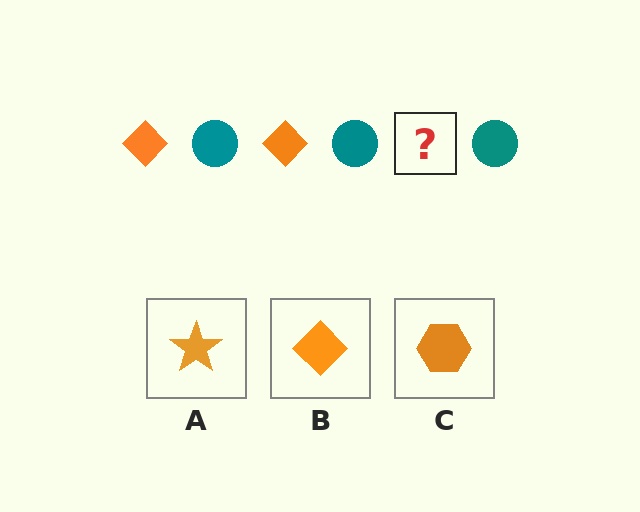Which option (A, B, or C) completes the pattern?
B.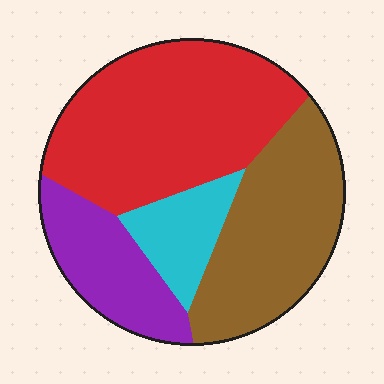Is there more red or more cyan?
Red.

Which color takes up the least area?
Cyan, at roughly 10%.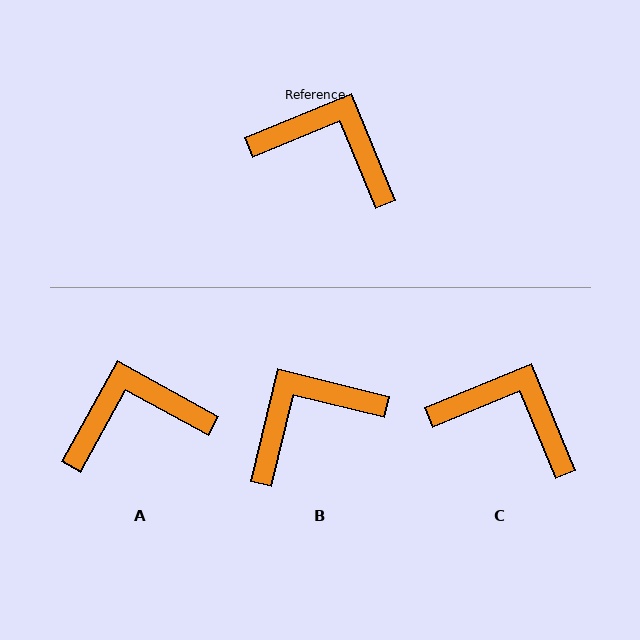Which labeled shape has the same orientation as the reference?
C.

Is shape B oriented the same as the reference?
No, it is off by about 54 degrees.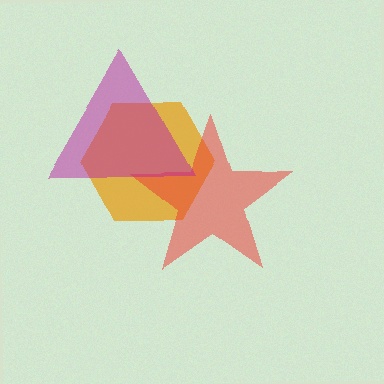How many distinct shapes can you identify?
There are 3 distinct shapes: an orange hexagon, a red star, a magenta triangle.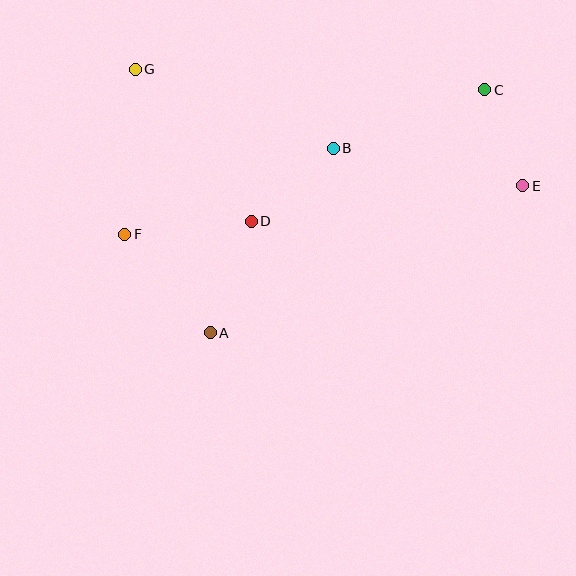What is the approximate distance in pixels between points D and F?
The distance between D and F is approximately 127 pixels.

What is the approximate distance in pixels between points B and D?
The distance between B and D is approximately 110 pixels.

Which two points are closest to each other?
Points C and E are closest to each other.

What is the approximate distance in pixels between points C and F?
The distance between C and F is approximately 388 pixels.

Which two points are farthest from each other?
Points E and G are farthest from each other.